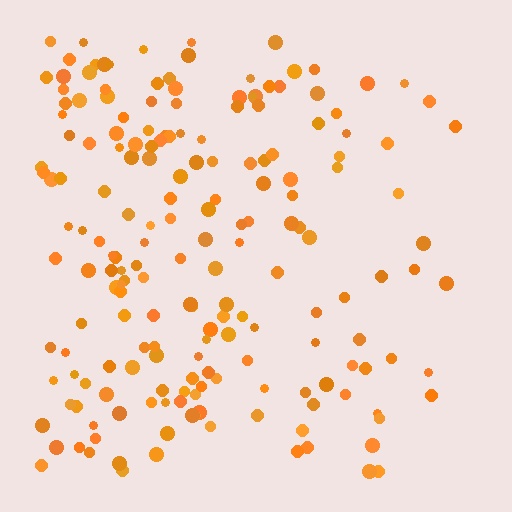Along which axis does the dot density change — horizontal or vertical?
Horizontal.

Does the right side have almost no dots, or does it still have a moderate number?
Still a moderate number, just noticeably fewer than the left.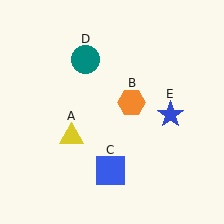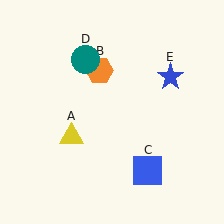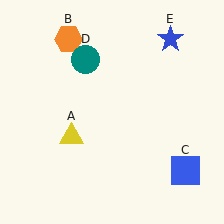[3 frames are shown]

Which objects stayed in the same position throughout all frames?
Yellow triangle (object A) and teal circle (object D) remained stationary.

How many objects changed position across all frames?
3 objects changed position: orange hexagon (object B), blue square (object C), blue star (object E).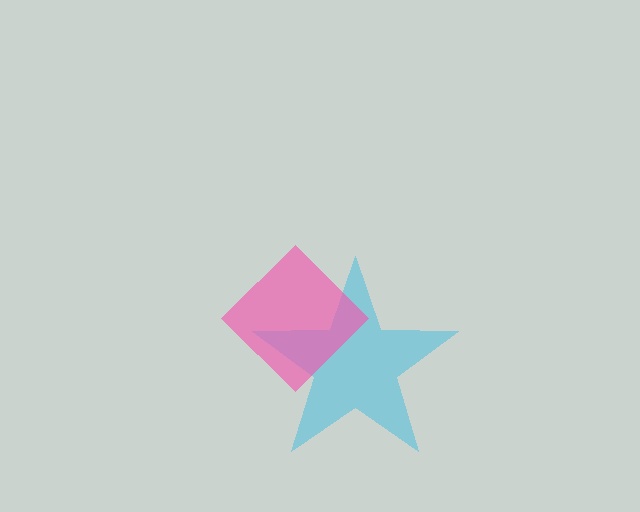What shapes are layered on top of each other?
The layered shapes are: a cyan star, a pink diamond.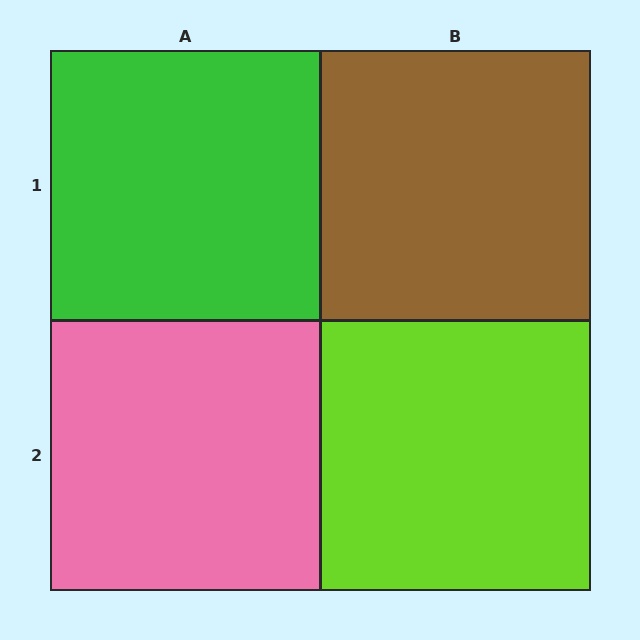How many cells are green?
1 cell is green.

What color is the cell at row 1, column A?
Green.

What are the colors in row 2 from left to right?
Pink, lime.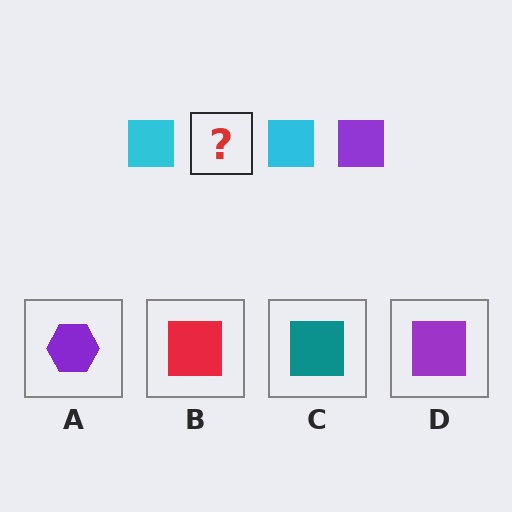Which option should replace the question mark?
Option D.